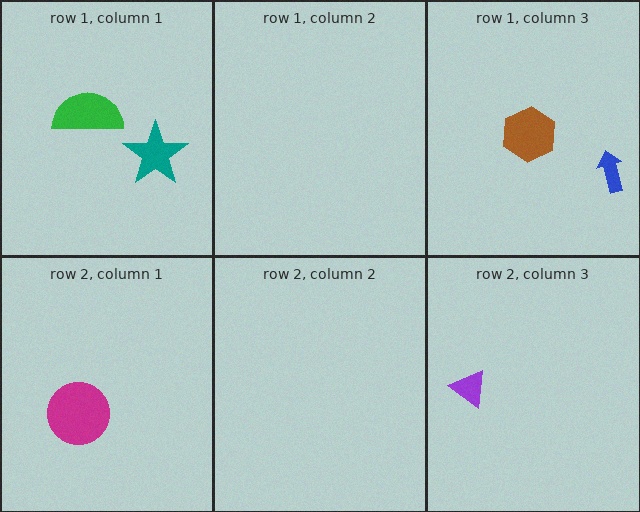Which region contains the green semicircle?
The row 1, column 1 region.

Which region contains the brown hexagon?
The row 1, column 3 region.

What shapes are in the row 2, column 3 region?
The purple triangle.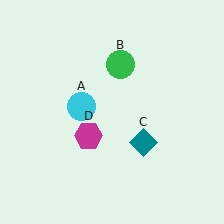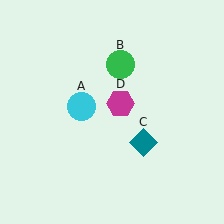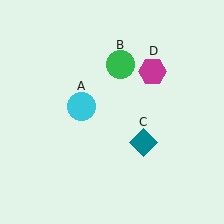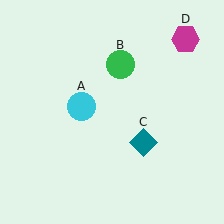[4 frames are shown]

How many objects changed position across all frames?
1 object changed position: magenta hexagon (object D).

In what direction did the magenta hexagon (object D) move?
The magenta hexagon (object D) moved up and to the right.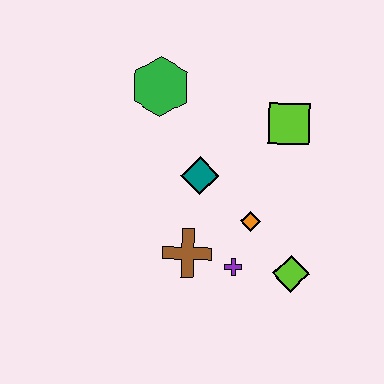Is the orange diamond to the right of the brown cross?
Yes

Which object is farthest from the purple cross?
The green hexagon is farthest from the purple cross.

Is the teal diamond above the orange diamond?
Yes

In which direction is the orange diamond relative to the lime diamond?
The orange diamond is above the lime diamond.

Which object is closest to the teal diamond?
The orange diamond is closest to the teal diamond.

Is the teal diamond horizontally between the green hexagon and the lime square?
Yes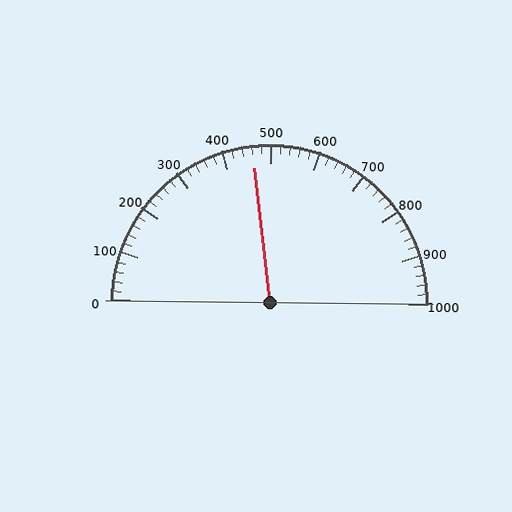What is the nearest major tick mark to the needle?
The nearest major tick mark is 500.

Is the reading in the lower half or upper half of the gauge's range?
The reading is in the lower half of the range (0 to 1000).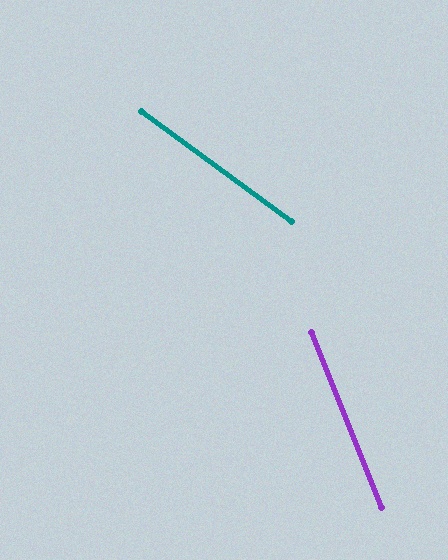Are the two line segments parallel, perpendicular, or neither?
Neither parallel nor perpendicular — they differ by about 32°.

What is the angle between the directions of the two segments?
Approximately 32 degrees.